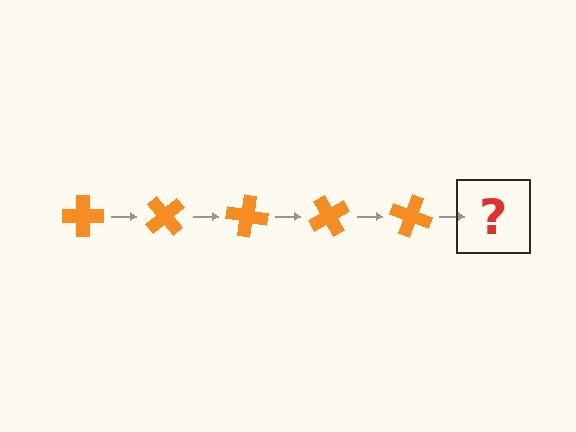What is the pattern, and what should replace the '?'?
The pattern is that the cross rotates 50 degrees each step. The '?' should be an orange cross rotated 250 degrees.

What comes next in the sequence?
The next element should be an orange cross rotated 250 degrees.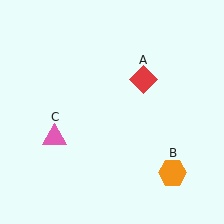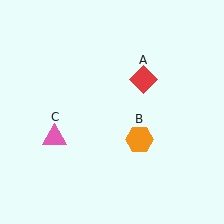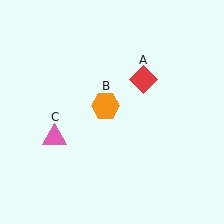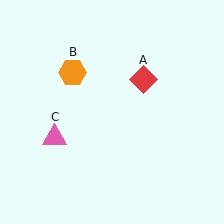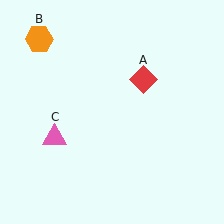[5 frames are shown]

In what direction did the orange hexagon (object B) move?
The orange hexagon (object B) moved up and to the left.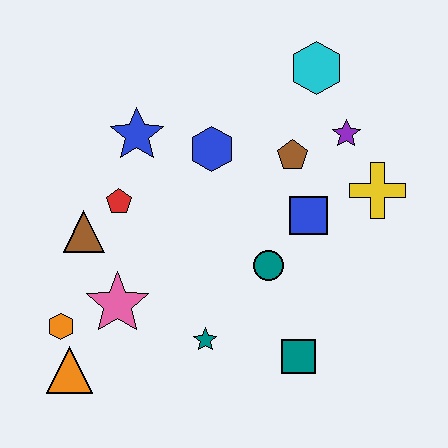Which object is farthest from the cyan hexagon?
The orange triangle is farthest from the cyan hexagon.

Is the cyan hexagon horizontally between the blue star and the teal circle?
No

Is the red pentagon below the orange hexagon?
No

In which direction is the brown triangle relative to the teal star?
The brown triangle is to the left of the teal star.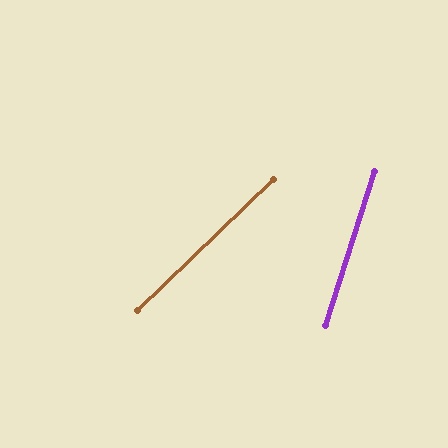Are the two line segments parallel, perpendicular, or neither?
Neither parallel nor perpendicular — they differ by about 29°.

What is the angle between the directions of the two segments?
Approximately 29 degrees.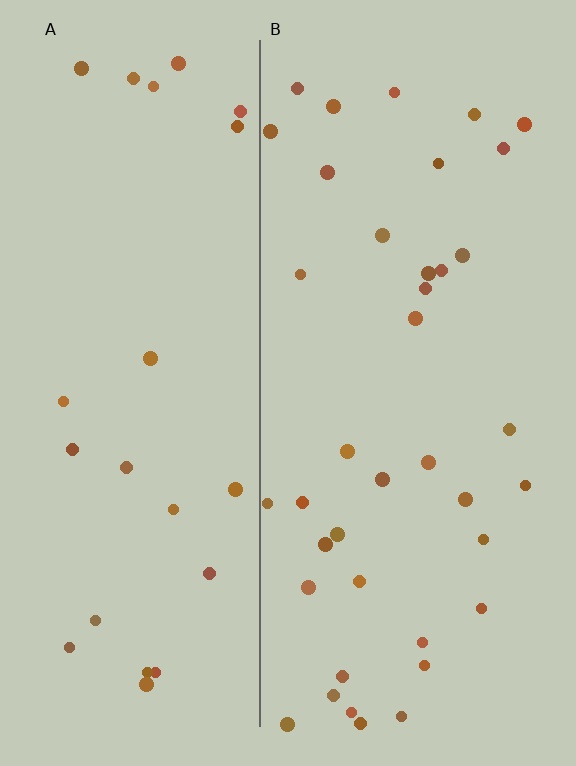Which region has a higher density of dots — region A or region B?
B (the right).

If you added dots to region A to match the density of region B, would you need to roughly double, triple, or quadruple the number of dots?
Approximately double.